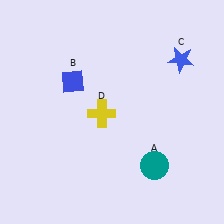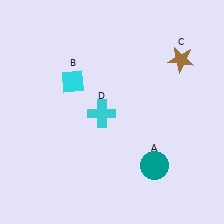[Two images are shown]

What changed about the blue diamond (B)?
In Image 1, B is blue. In Image 2, it changed to cyan.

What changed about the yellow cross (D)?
In Image 1, D is yellow. In Image 2, it changed to cyan.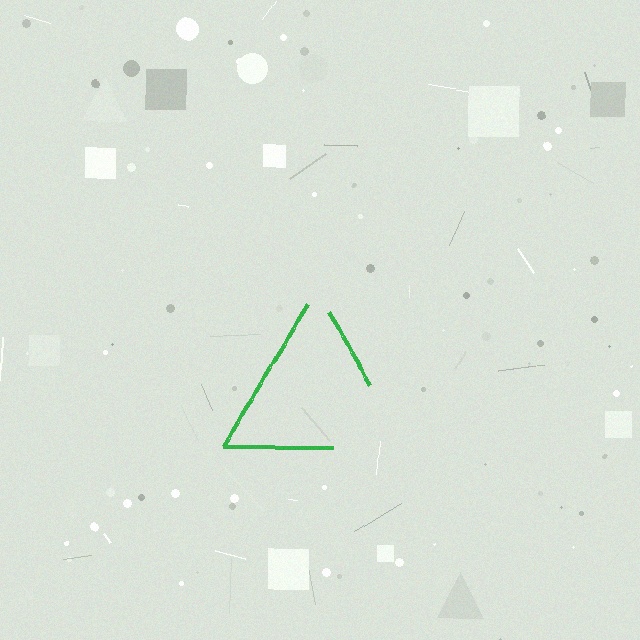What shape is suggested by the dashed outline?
The dashed outline suggests a triangle.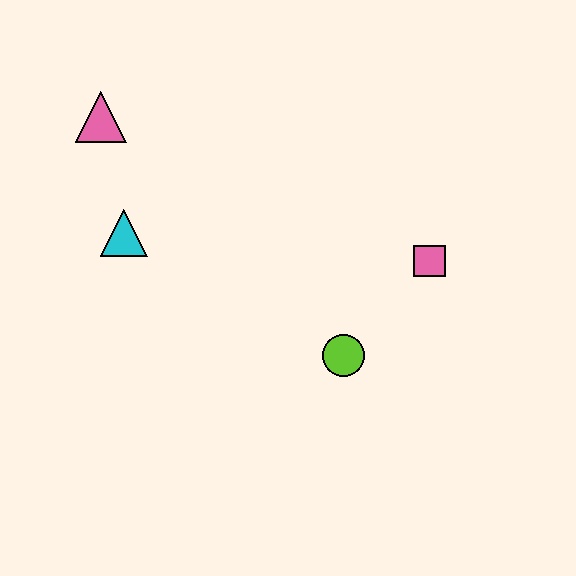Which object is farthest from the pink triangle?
The pink square is farthest from the pink triangle.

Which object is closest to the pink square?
The lime circle is closest to the pink square.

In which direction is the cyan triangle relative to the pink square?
The cyan triangle is to the left of the pink square.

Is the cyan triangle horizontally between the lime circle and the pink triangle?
Yes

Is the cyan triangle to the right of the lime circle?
No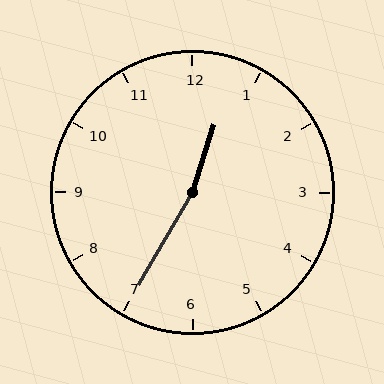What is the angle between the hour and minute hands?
Approximately 168 degrees.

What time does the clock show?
12:35.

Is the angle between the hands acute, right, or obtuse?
It is obtuse.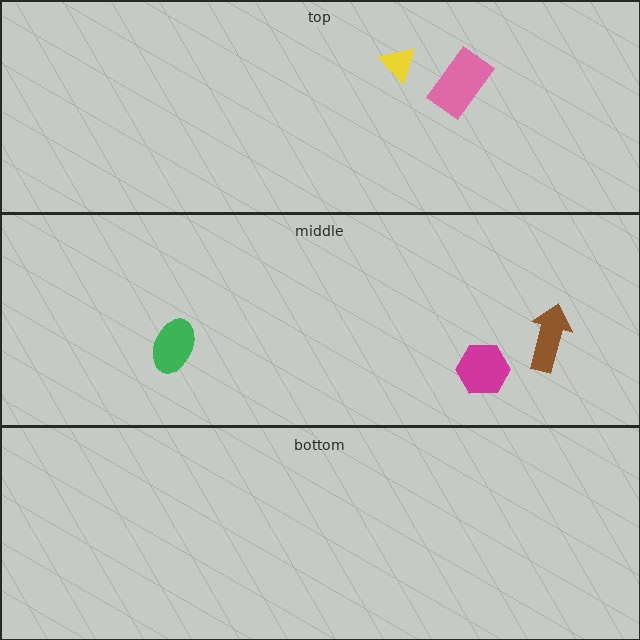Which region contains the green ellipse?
The middle region.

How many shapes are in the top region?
2.